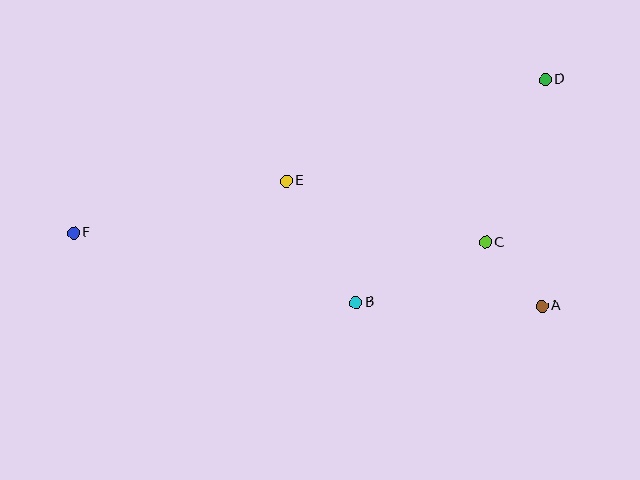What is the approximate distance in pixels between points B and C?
The distance between B and C is approximately 143 pixels.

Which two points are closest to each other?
Points A and C are closest to each other.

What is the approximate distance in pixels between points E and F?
The distance between E and F is approximately 219 pixels.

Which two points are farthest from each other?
Points D and F are farthest from each other.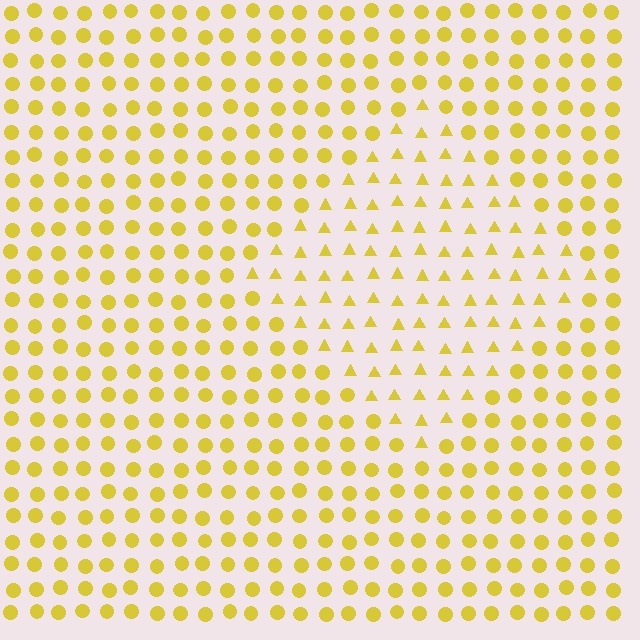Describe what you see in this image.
The image is filled with small yellow elements arranged in a uniform grid. A diamond-shaped region contains triangles, while the surrounding area contains circles. The boundary is defined purely by the change in element shape.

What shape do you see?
I see a diamond.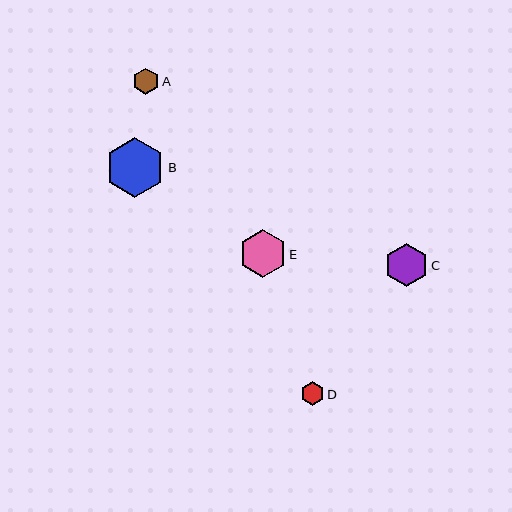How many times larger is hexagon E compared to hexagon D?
Hexagon E is approximately 2.0 times the size of hexagon D.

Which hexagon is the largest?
Hexagon B is the largest with a size of approximately 59 pixels.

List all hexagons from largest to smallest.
From largest to smallest: B, E, C, A, D.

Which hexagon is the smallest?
Hexagon D is the smallest with a size of approximately 24 pixels.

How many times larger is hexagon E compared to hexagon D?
Hexagon E is approximately 2.0 times the size of hexagon D.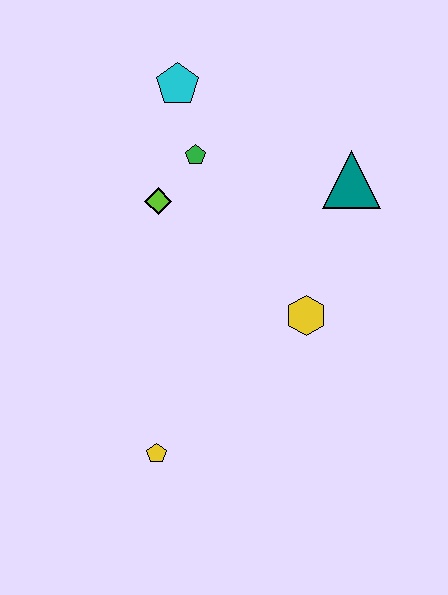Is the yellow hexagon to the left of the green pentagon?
No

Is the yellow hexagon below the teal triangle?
Yes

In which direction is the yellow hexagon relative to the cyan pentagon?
The yellow hexagon is below the cyan pentagon.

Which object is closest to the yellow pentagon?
The yellow hexagon is closest to the yellow pentagon.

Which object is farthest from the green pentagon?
The yellow pentagon is farthest from the green pentagon.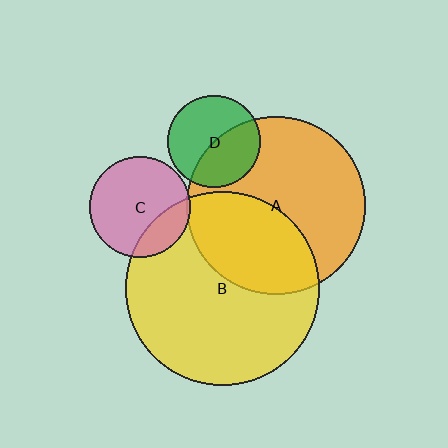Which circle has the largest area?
Circle B (yellow).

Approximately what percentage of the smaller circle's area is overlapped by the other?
Approximately 5%.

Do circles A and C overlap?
Yes.